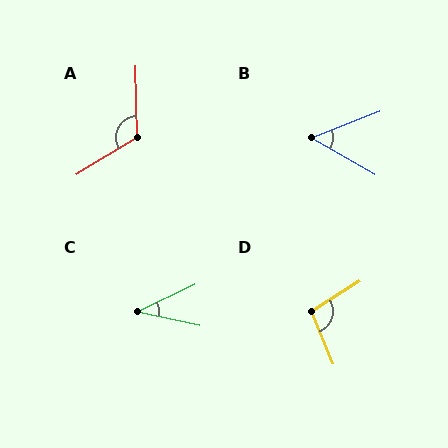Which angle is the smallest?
C, at approximately 38 degrees.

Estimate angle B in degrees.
Approximately 52 degrees.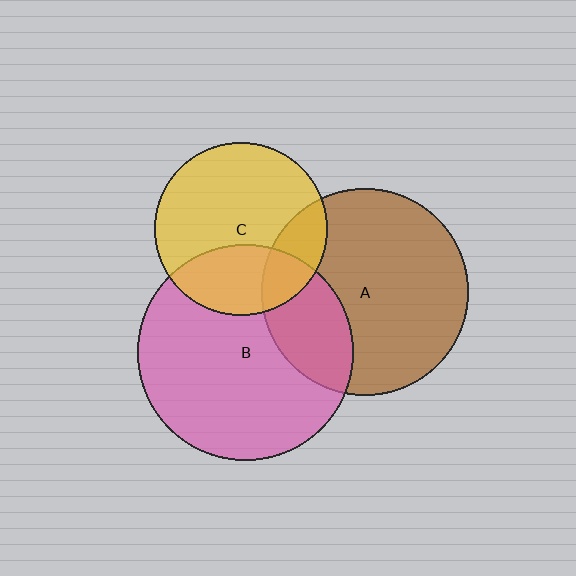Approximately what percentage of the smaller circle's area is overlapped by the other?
Approximately 25%.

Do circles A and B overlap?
Yes.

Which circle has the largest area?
Circle B (pink).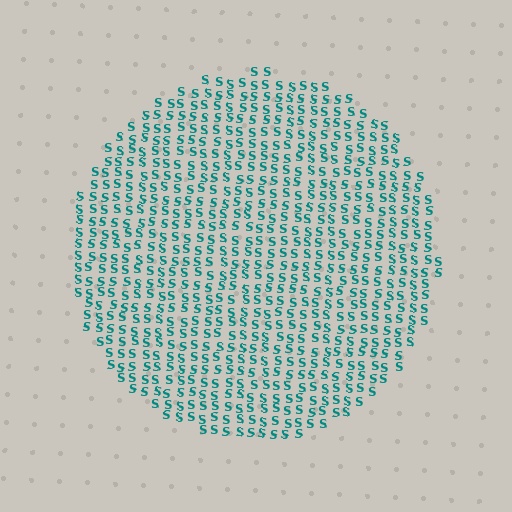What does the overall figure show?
The overall figure shows a circle.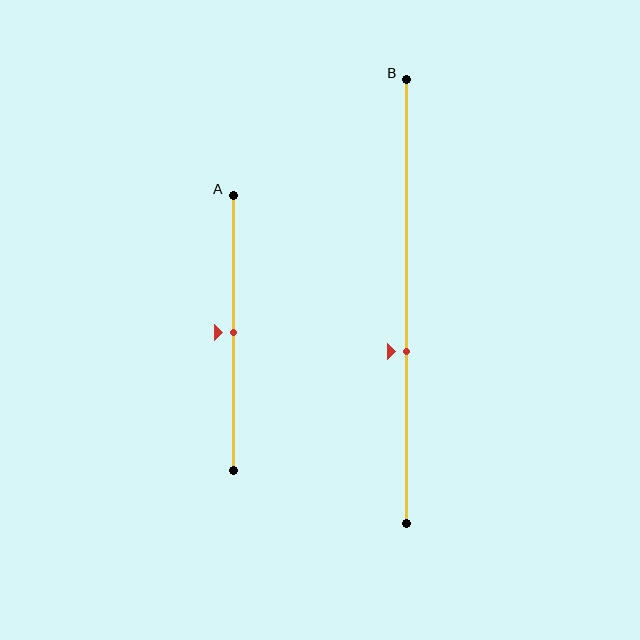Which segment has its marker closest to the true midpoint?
Segment A has its marker closest to the true midpoint.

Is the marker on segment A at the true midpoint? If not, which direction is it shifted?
Yes, the marker on segment A is at the true midpoint.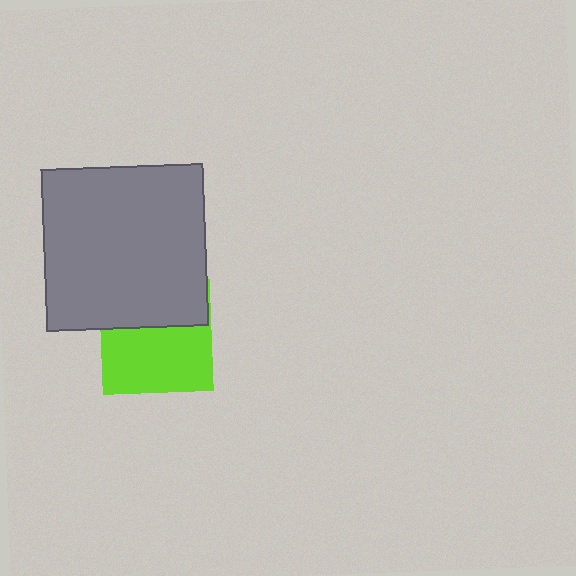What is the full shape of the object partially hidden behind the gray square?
The partially hidden object is a lime square.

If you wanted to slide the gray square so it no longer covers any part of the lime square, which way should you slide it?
Slide it up — that is the most direct way to separate the two shapes.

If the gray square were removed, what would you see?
You would see the complete lime square.